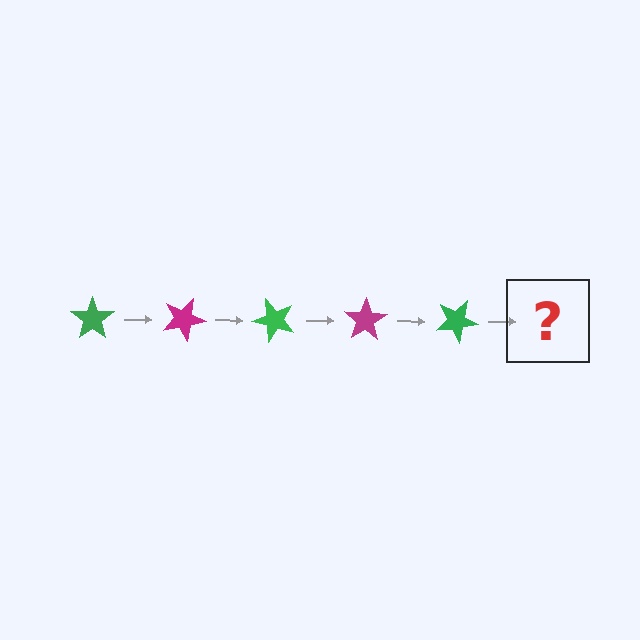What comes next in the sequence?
The next element should be a magenta star, rotated 125 degrees from the start.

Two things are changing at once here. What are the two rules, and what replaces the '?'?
The two rules are that it rotates 25 degrees each step and the color cycles through green and magenta. The '?' should be a magenta star, rotated 125 degrees from the start.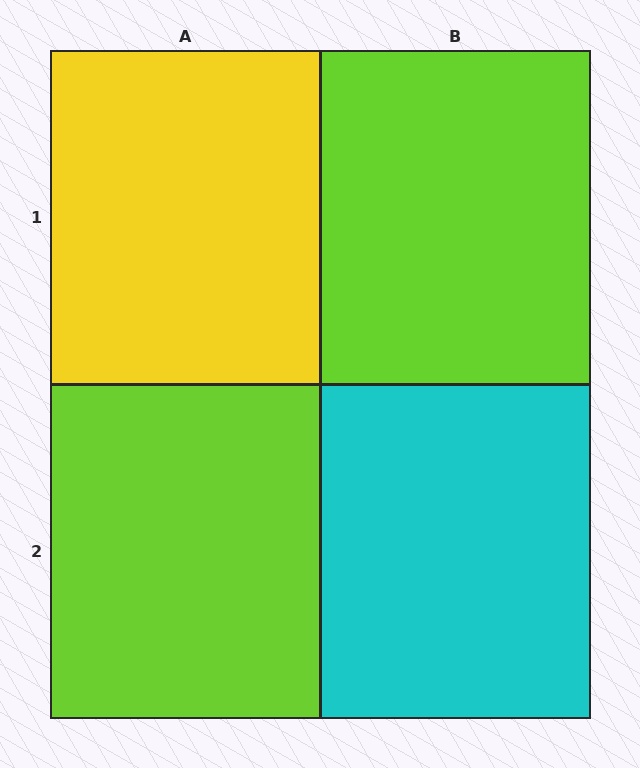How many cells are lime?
2 cells are lime.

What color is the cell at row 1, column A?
Yellow.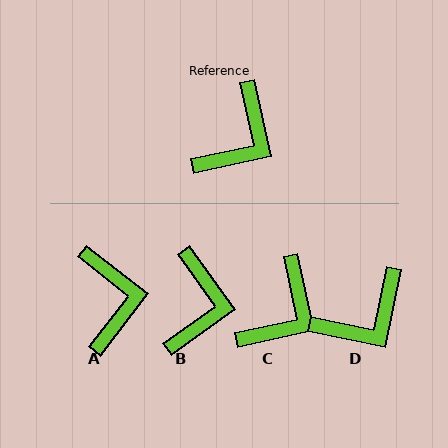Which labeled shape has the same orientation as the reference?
C.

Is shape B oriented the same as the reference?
No, it is off by about 23 degrees.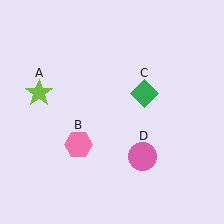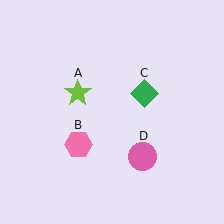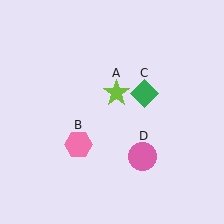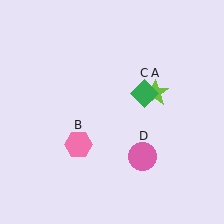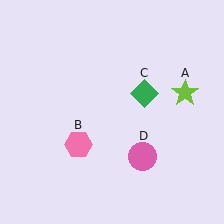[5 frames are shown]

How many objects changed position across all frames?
1 object changed position: lime star (object A).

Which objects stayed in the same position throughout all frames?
Pink hexagon (object B) and green diamond (object C) and pink circle (object D) remained stationary.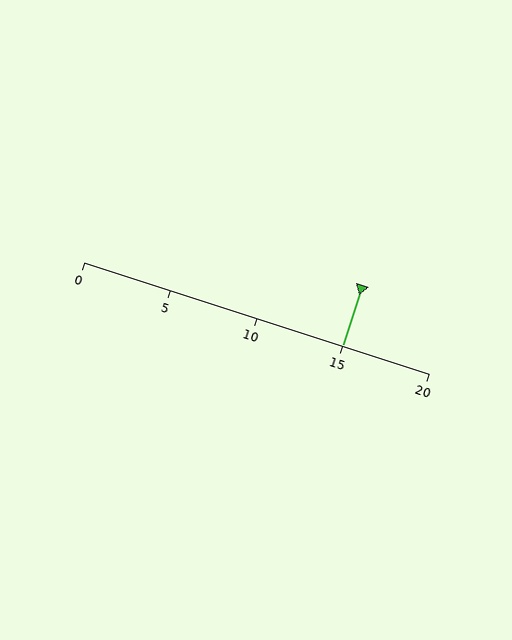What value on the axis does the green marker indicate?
The marker indicates approximately 15.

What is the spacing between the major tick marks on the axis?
The major ticks are spaced 5 apart.